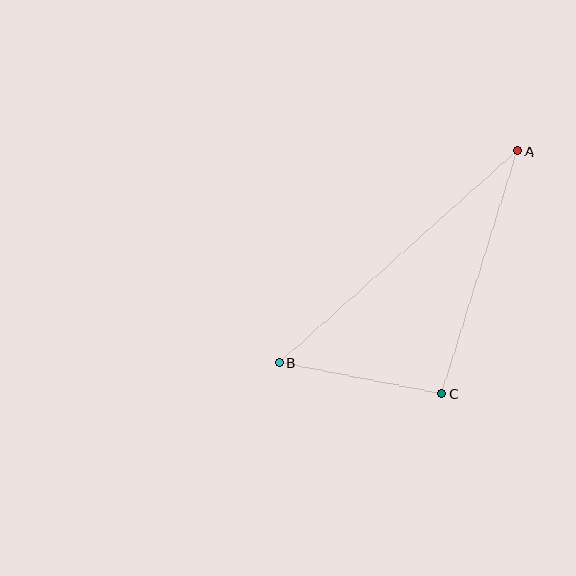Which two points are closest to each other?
Points B and C are closest to each other.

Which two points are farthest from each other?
Points A and B are farthest from each other.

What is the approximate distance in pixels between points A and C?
The distance between A and C is approximately 254 pixels.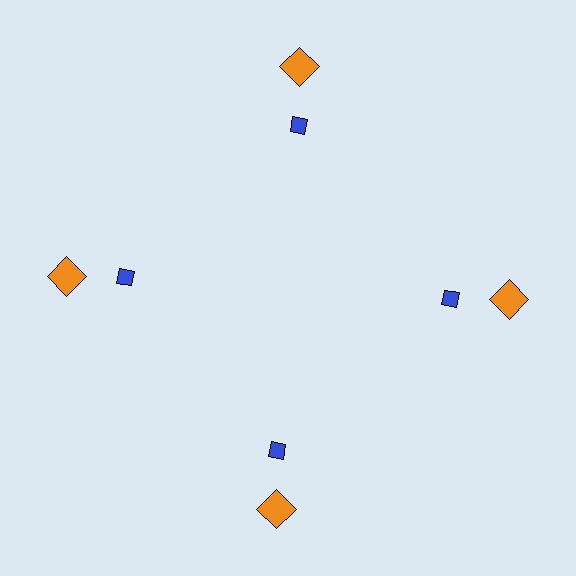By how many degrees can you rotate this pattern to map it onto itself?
The pattern maps onto itself every 90 degrees of rotation.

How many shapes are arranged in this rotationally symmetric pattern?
There are 8 shapes, arranged in 4 groups of 2.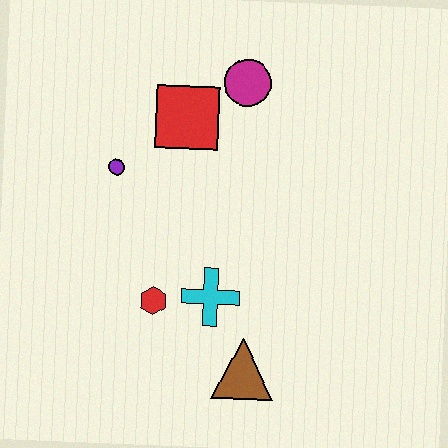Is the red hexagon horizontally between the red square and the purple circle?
Yes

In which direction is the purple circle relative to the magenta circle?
The purple circle is to the left of the magenta circle.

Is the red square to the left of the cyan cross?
Yes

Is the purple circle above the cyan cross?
Yes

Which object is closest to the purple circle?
The red square is closest to the purple circle.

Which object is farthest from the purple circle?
The brown triangle is farthest from the purple circle.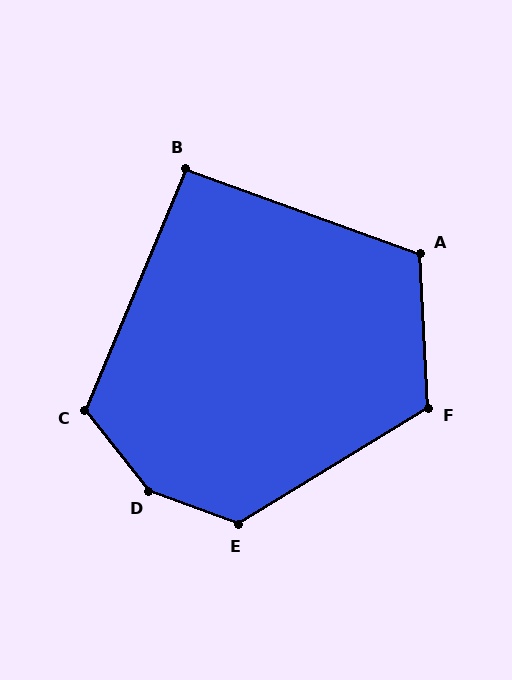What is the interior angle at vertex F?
Approximately 118 degrees (obtuse).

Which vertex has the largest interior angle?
D, at approximately 149 degrees.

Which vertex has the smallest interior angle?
B, at approximately 93 degrees.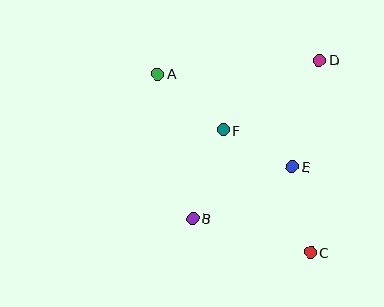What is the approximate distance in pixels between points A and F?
The distance between A and F is approximately 86 pixels.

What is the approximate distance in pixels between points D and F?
The distance between D and F is approximately 119 pixels.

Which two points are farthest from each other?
Points A and C are farthest from each other.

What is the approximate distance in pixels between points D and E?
The distance between D and E is approximately 110 pixels.